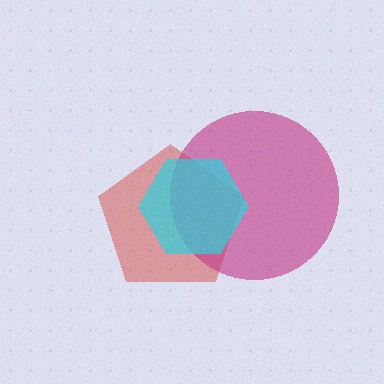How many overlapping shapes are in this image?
There are 3 overlapping shapes in the image.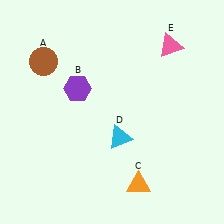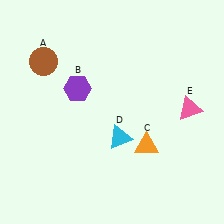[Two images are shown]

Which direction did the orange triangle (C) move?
The orange triangle (C) moved up.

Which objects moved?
The objects that moved are: the orange triangle (C), the pink triangle (E).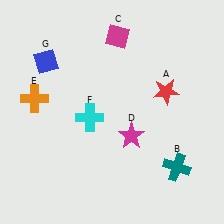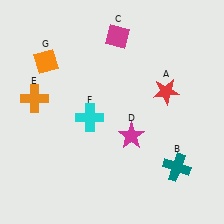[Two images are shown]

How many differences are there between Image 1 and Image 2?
There is 1 difference between the two images.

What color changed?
The diamond (G) changed from blue in Image 1 to orange in Image 2.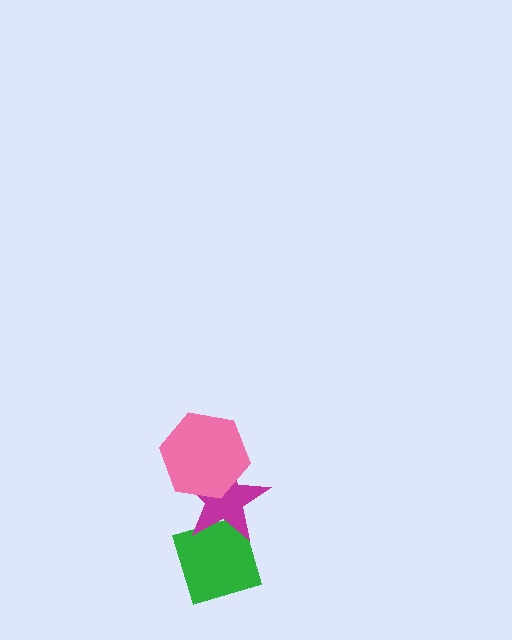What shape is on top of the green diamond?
The magenta star is on top of the green diamond.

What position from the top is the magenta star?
The magenta star is 2nd from the top.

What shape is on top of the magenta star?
The pink hexagon is on top of the magenta star.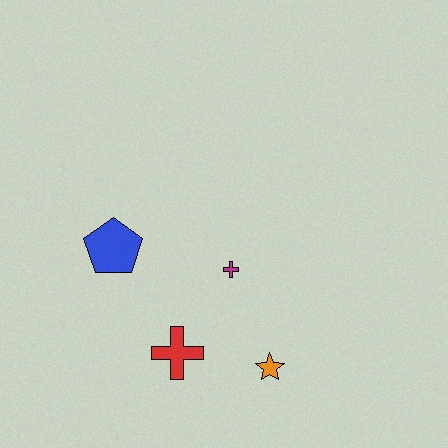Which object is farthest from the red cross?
The blue pentagon is farthest from the red cross.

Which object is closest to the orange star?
The red cross is closest to the orange star.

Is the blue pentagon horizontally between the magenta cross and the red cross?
No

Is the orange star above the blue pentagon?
No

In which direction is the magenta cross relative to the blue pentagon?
The magenta cross is to the right of the blue pentagon.